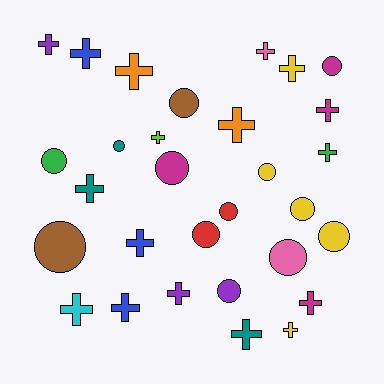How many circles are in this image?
There are 13 circles.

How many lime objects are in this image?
There is 1 lime object.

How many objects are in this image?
There are 30 objects.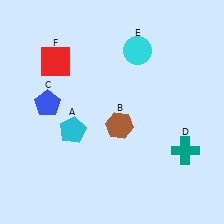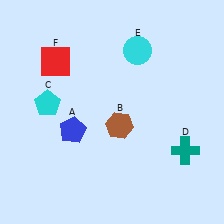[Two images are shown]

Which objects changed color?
A changed from cyan to blue. C changed from blue to cyan.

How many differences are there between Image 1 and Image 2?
There are 2 differences between the two images.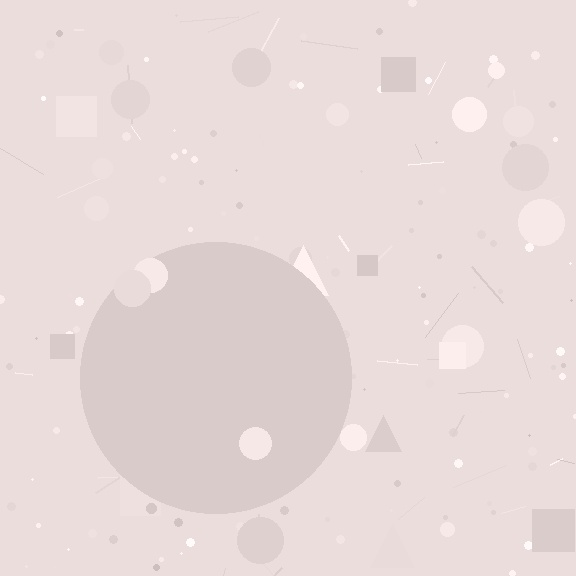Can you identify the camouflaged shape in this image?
The camouflaged shape is a circle.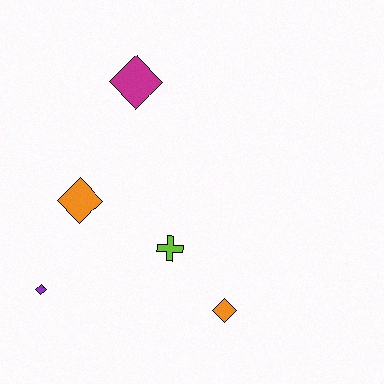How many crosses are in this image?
There is 1 cross.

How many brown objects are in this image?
There are no brown objects.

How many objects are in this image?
There are 5 objects.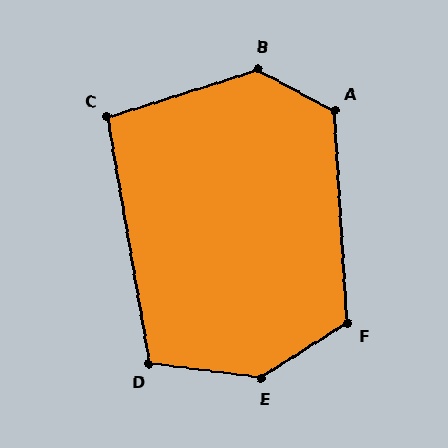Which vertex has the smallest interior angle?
C, at approximately 98 degrees.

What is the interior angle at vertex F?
Approximately 119 degrees (obtuse).